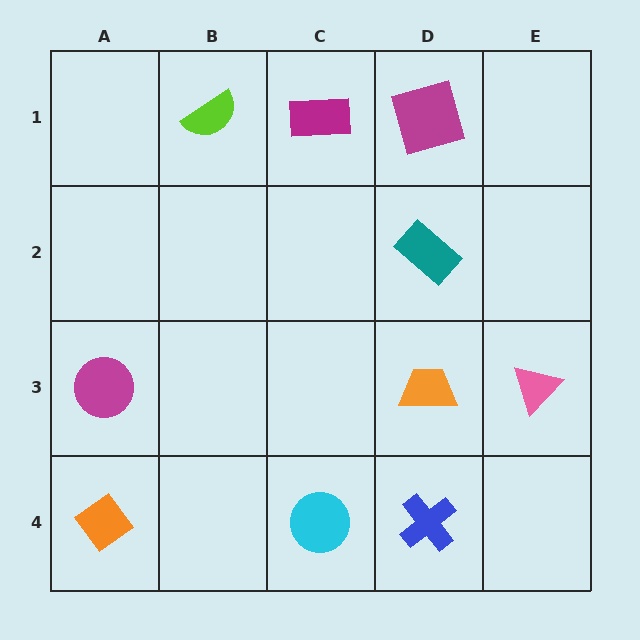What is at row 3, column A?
A magenta circle.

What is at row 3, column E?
A pink triangle.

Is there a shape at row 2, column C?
No, that cell is empty.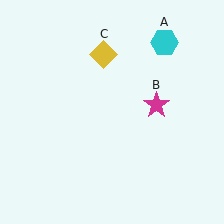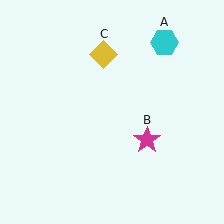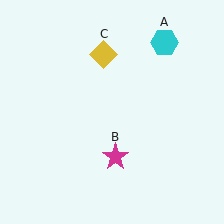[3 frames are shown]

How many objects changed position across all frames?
1 object changed position: magenta star (object B).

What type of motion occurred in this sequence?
The magenta star (object B) rotated clockwise around the center of the scene.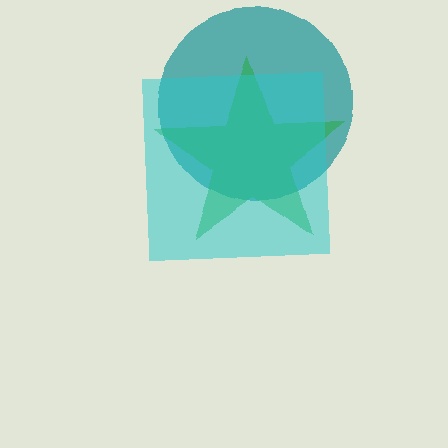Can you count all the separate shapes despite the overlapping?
Yes, there are 3 separate shapes.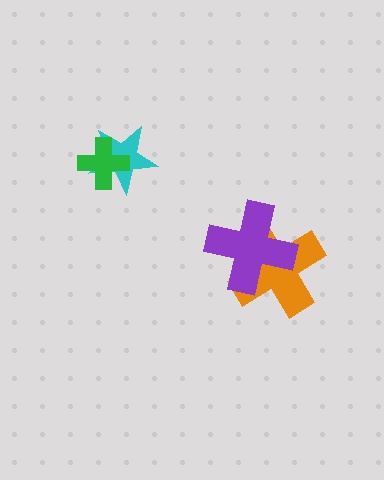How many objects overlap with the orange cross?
1 object overlaps with the orange cross.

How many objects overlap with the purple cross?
1 object overlaps with the purple cross.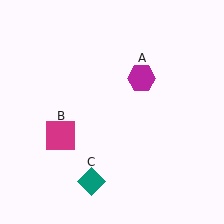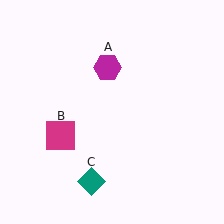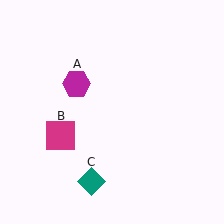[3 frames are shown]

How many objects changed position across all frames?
1 object changed position: magenta hexagon (object A).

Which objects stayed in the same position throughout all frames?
Magenta square (object B) and teal diamond (object C) remained stationary.